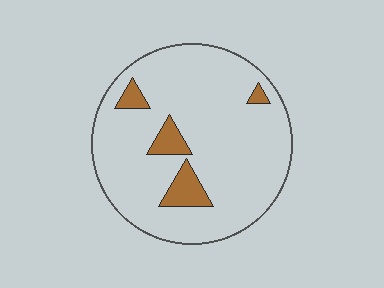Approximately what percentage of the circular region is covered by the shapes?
Approximately 10%.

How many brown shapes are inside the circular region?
4.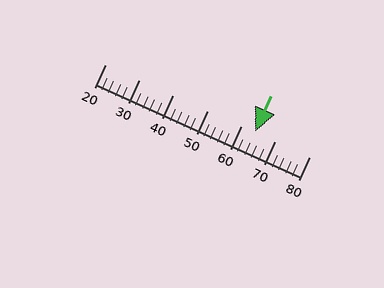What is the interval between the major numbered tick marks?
The major tick marks are spaced 10 units apart.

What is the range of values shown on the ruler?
The ruler shows values from 20 to 80.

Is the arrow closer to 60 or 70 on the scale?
The arrow is closer to 60.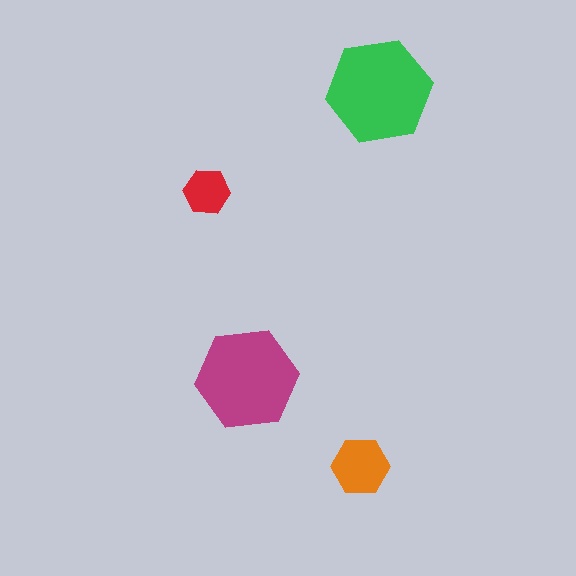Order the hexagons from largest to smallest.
the green one, the magenta one, the orange one, the red one.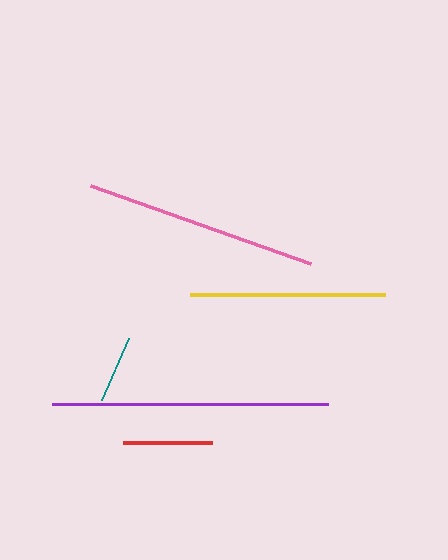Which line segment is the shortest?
The teal line is the shortest at approximately 69 pixels.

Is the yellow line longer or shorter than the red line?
The yellow line is longer than the red line.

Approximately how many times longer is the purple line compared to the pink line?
The purple line is approximately 1.2 times the length of the pink line.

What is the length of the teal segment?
The teal segment is approximately 69 pixels long.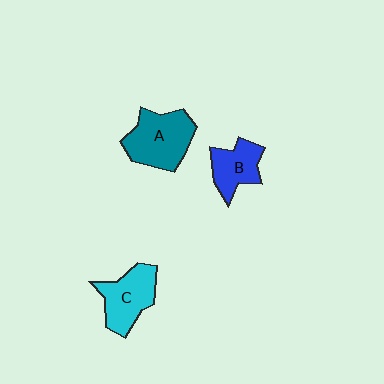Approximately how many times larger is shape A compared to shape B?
Approximately 1.5 times.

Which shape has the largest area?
Shape A (teal).